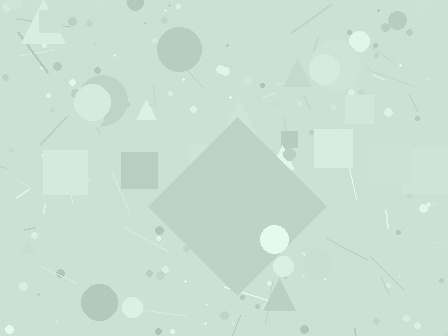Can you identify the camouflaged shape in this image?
The camouflaged shape is a diamond.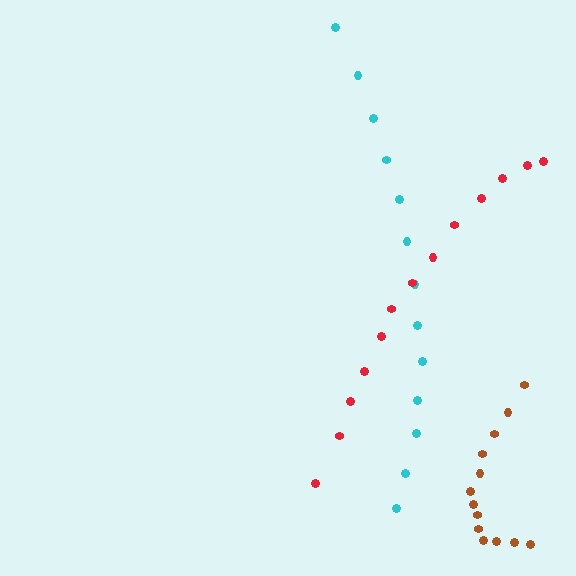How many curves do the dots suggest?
There are 3 distinct paths.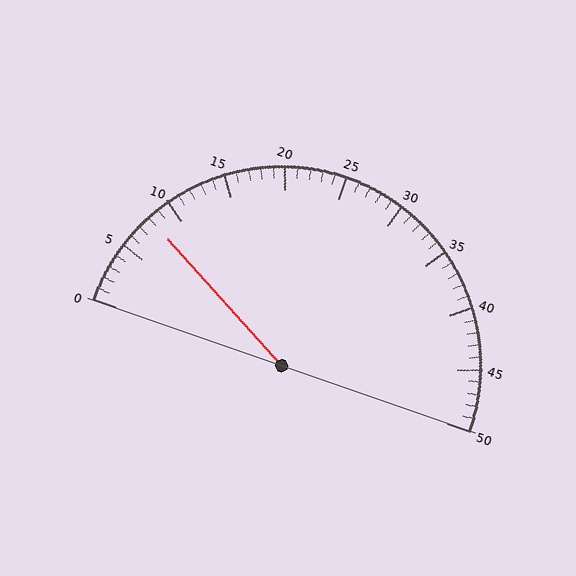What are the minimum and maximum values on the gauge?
The gauge ranges from 0 to 50.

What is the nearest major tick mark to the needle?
The nearest major tick mark is 10.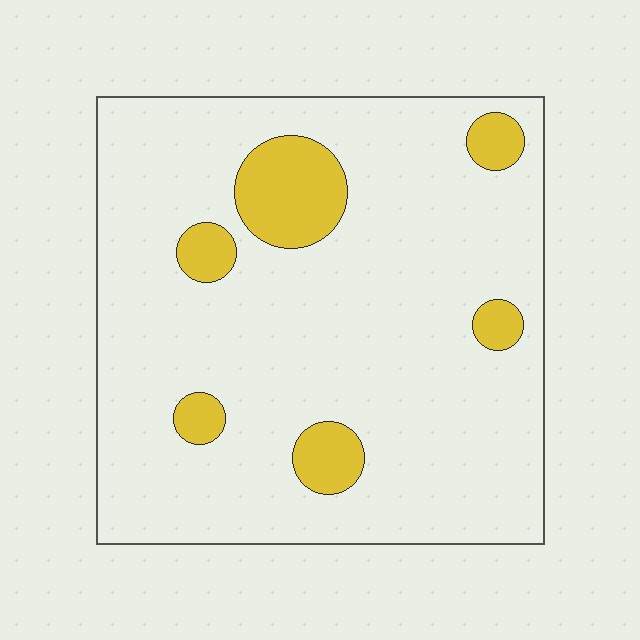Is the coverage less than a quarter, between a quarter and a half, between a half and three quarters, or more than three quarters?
Less than a quarter.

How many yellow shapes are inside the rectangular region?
6.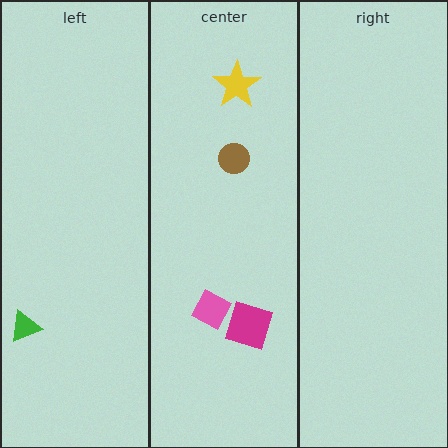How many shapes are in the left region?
1.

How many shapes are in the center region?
4.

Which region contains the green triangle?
The left region.